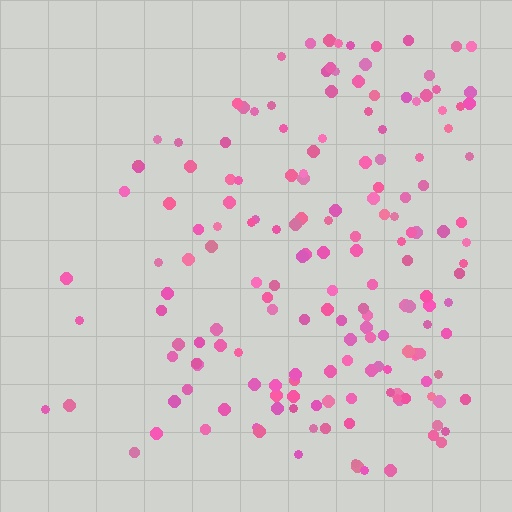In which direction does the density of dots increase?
From left to right, with the right side densest.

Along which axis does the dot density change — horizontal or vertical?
Horizontal.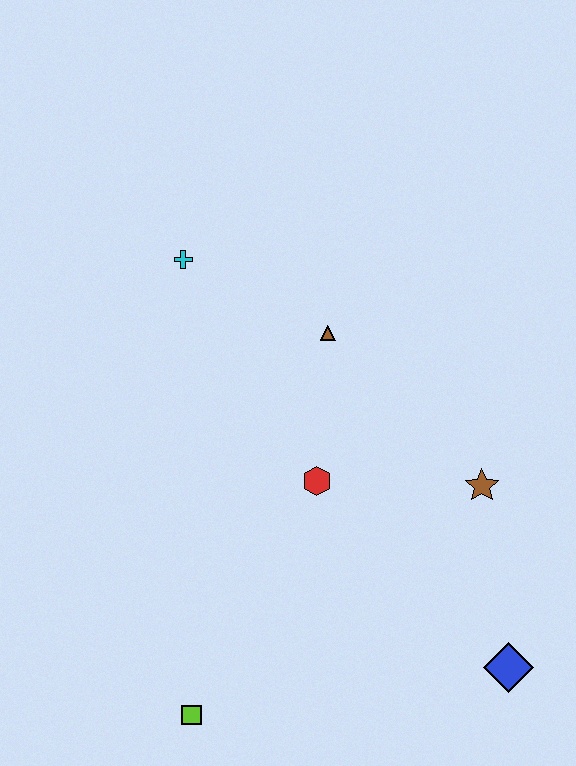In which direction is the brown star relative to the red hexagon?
The brown star is to the right of the red hexagon.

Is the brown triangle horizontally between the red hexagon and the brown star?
Yes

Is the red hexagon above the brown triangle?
No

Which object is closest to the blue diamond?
The brown star is closest to the blue diamond.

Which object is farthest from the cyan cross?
The blue diamond is farthest from the cyan cross.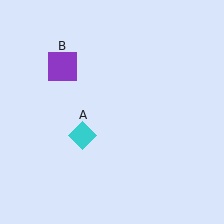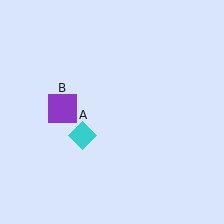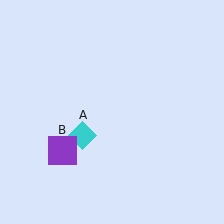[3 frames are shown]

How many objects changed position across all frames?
1 object changed position: purple square (object B).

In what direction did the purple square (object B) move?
The purple square (object B) moved down.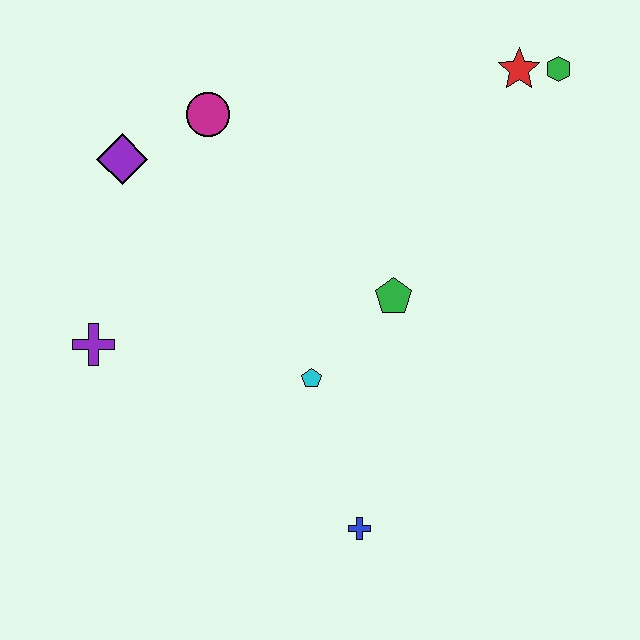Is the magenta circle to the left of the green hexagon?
Yes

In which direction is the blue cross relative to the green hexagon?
The blue cross is below the green hexagon.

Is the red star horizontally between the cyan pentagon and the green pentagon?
No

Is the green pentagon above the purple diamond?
No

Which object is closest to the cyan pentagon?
The green pentagon is closest to the cyan pentagon.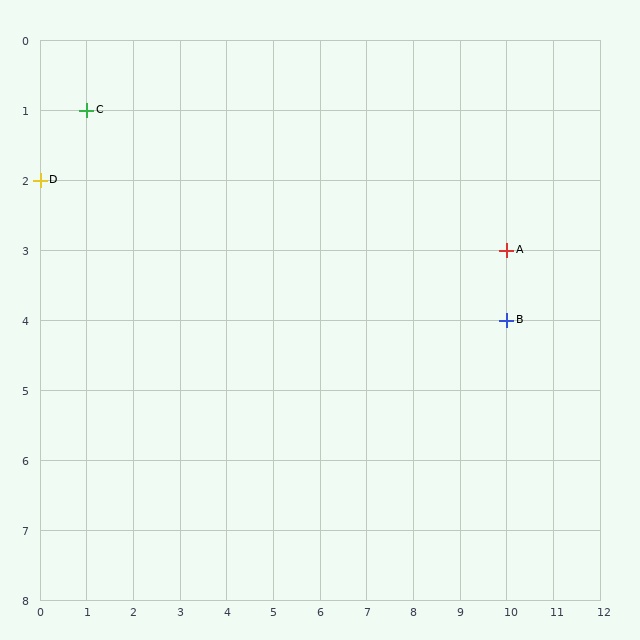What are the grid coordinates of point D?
Point D is at grid coordinates (0, 2).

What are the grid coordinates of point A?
Point A is at grid coordinates (10, 3).